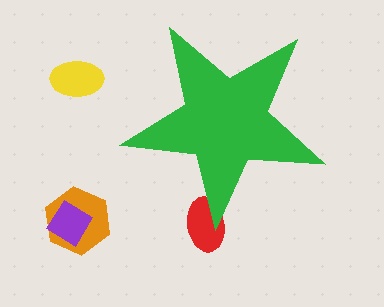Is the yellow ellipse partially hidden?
No, the yellow ellipse is fully visible.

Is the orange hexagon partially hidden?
No, the orange hexagon is fully visible.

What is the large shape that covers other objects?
A green star.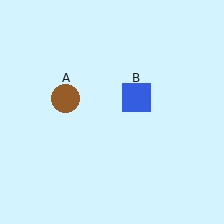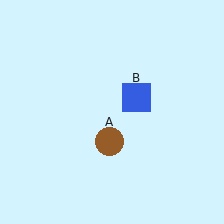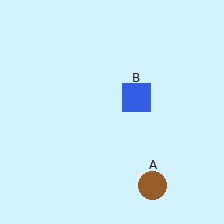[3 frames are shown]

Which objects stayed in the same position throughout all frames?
Blue square (object B) remained stationary.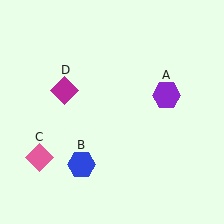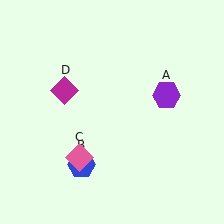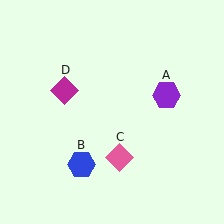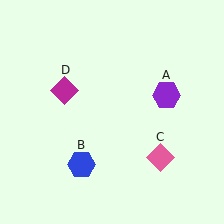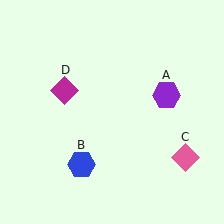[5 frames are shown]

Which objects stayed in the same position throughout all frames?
Purple hexagon (object A) and blue hexagon (object B) and magenta diamond (object D) remained stationary.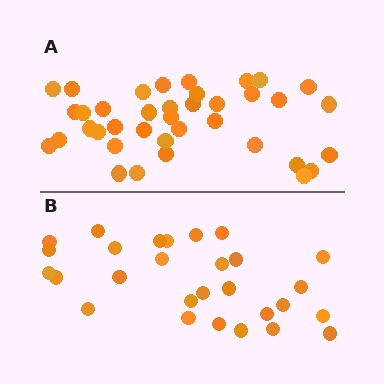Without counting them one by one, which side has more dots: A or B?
Region A (the top region) has more dots.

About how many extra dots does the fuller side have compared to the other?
Region A has roughly 10 or so more dots than region B.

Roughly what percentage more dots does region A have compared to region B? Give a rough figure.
About 35% more.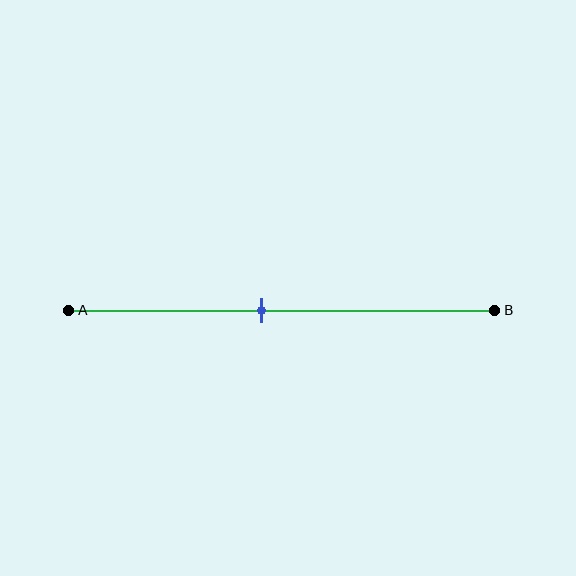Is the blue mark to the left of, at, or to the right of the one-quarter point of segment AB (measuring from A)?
The blue mark is to the right of the one-quarter point of segment AB.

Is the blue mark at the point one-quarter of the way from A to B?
No, the mark is at about 45% from A, not at the 25% one-quarter point.